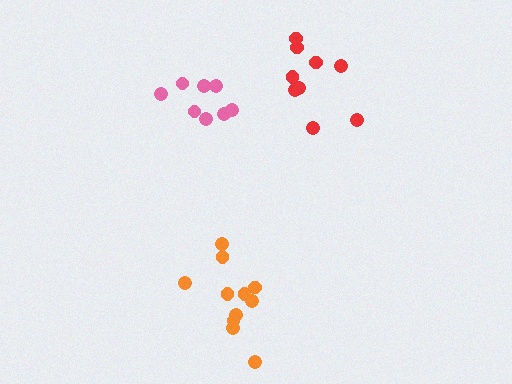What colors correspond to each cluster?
The clusters are colored: pink, orange, red.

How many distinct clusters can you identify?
There are 3 distinct clusters.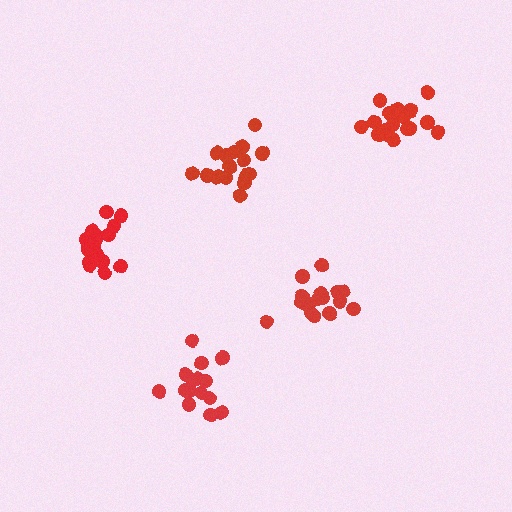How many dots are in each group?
Group 1: 18 dots, Group 2: 19 dots, Group 3: 20 dots, Group 4: 17 dots, Group 5: 16 dots (90 total).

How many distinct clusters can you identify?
There are 5 distinct clusters.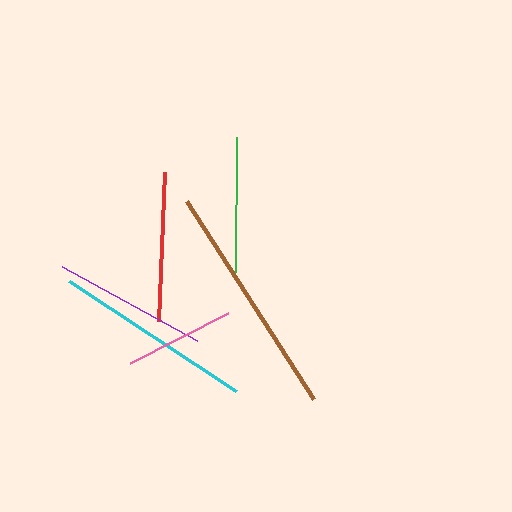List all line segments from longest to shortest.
From longest to shortest: brown, cyan, purple, red, green, pink.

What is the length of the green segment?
The green segment is approximately 135 pixels long.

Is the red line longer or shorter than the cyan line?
The cyan line is longer than the red line.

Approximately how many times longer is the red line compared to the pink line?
The red line is approximately 1.4 times the length of the pink line.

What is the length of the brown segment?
The brown segment is approximately 235 pixels long.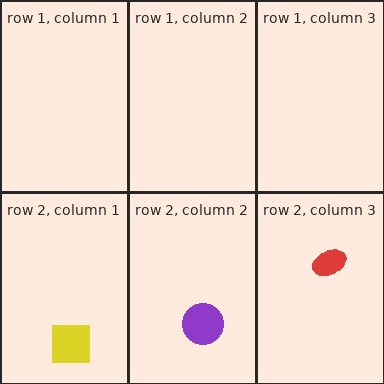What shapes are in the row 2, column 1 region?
The yellow square.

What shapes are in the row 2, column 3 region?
The red ellipse.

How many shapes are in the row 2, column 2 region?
1.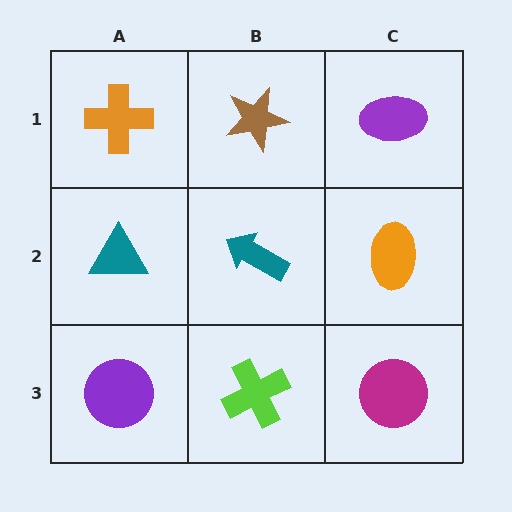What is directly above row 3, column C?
An orange ellipse.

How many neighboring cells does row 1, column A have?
2.